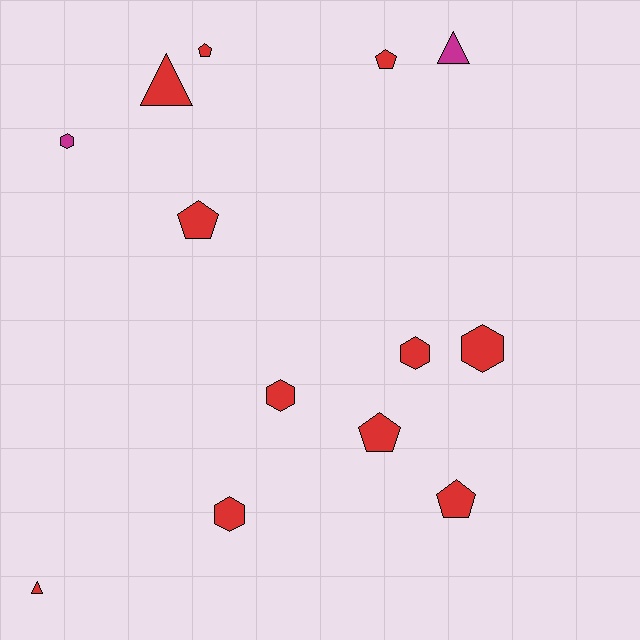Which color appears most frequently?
Red, with 11 objects.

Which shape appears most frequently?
Hexagon, with 5 objects.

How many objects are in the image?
There are 13 objects.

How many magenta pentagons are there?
There are no magenta pentagons.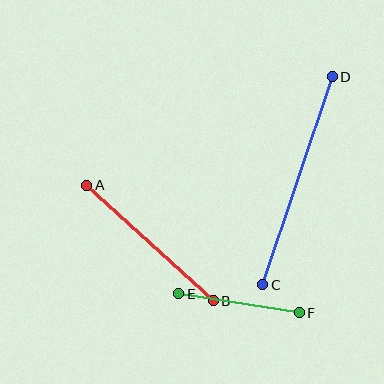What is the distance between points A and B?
The distance is approximately 172 pixels.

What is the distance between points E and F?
The distance is approximately 122 pixels.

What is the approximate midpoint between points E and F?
The midpoint is at approximately (239, 303) pixels.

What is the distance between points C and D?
The distance is approximately 220 pixels.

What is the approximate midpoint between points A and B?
The midpoint is at approximately (150, 243) pixels.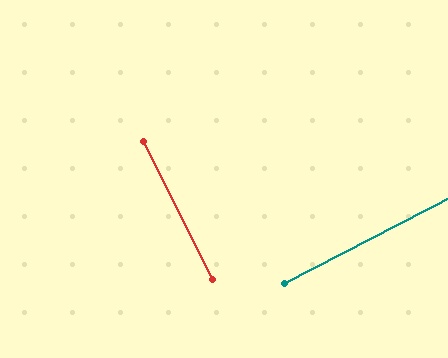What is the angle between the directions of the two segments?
Approximately 89 degrees.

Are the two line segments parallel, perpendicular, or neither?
Perpendicular — they meet at approximately 89°.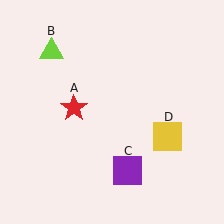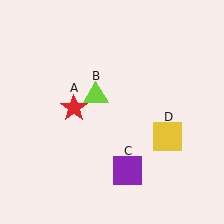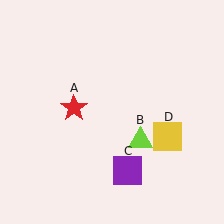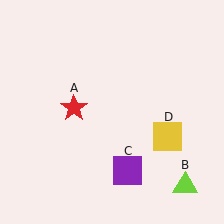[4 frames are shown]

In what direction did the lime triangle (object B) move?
The lime triangle (object B) moved down and to the right.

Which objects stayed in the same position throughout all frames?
Red star (object A) and purple square (object C) and yellow square (object D) remained stationary.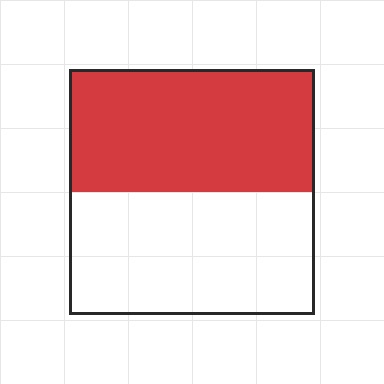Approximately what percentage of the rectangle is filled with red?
Approximately 50%.